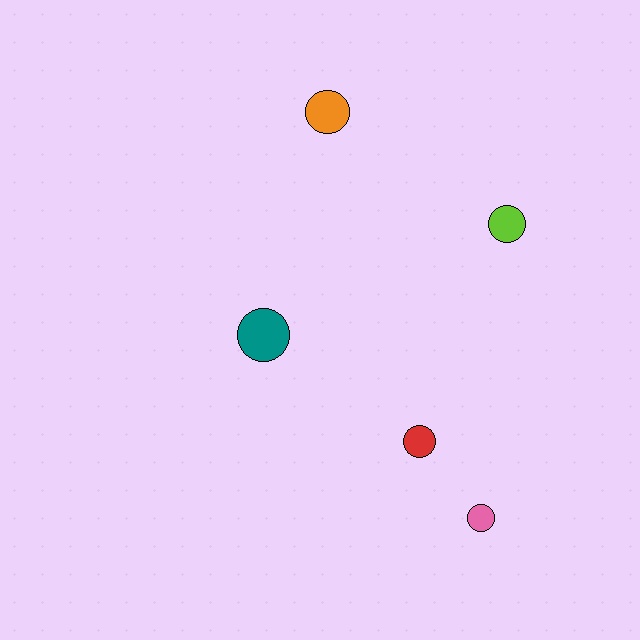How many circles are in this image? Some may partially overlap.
There are 5 circles.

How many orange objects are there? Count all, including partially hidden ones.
There is 1 orange object.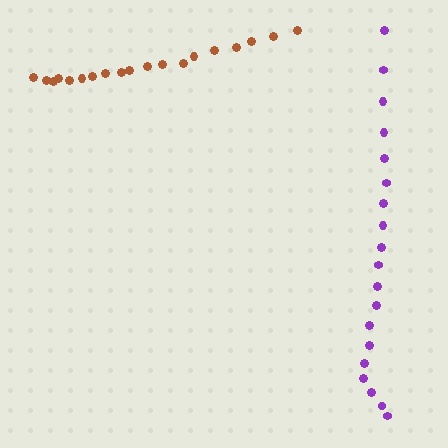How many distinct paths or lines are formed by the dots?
There are 2 distinct paths.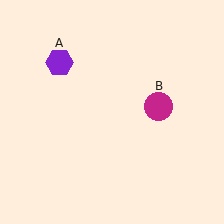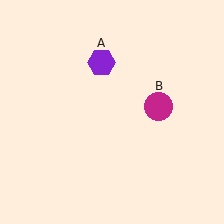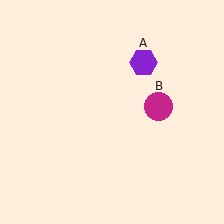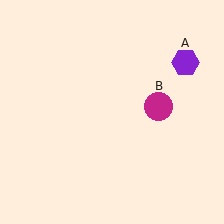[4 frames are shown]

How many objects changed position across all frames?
1 object changed position: purple hexagon (object A).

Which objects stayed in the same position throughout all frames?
Magenta circle (object B) remained stationary.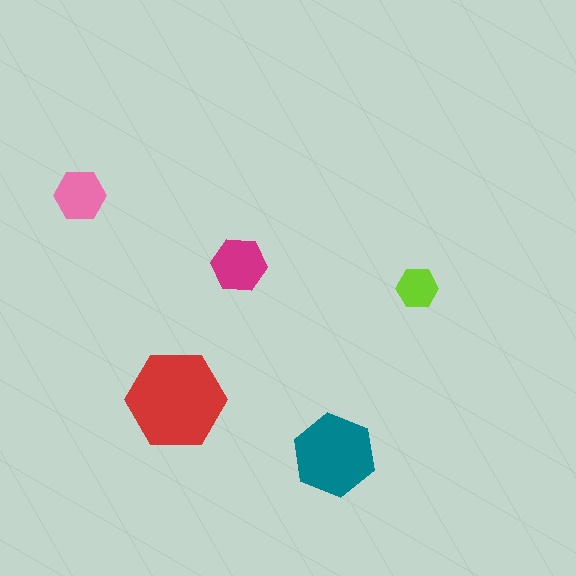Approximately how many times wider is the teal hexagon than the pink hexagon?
About 1.5 times wider.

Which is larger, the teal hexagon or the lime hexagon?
The teal one.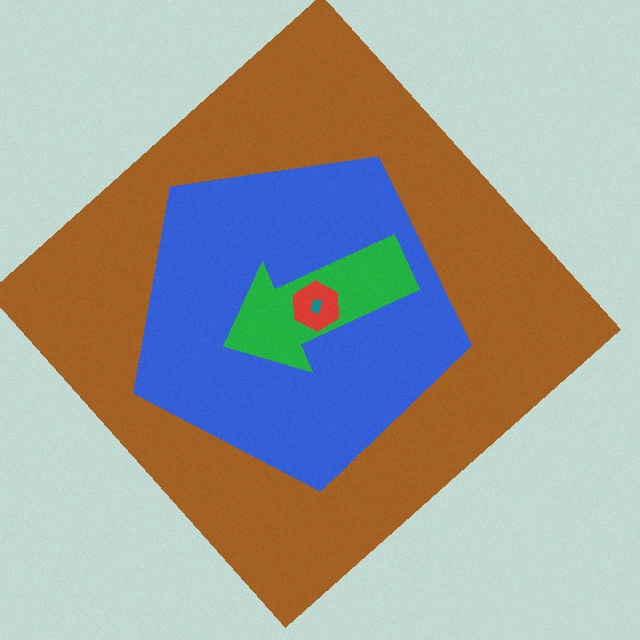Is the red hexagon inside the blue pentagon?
Yes.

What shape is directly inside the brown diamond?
The blue pentagon.